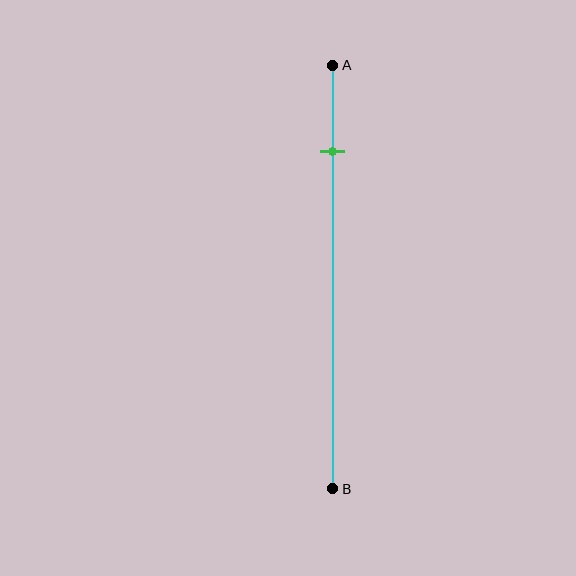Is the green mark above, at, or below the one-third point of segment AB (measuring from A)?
The green mark is above the one-third point of segment AB.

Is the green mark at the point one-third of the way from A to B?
No, the mark is at about 20% from A, not at the 33% one-third point.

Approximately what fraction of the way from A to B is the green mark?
The green mark is approximately 20% of the way from A to B.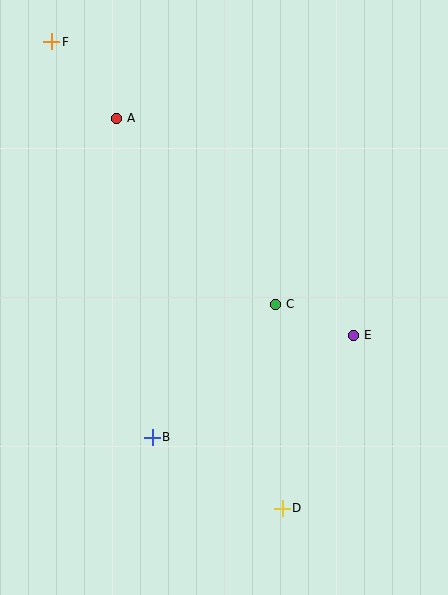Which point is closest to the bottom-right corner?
Point D is closest to the bottom-right corner.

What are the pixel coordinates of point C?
Point C is at (276, 304).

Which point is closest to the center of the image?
Point C at (276, 304) is closest to the center.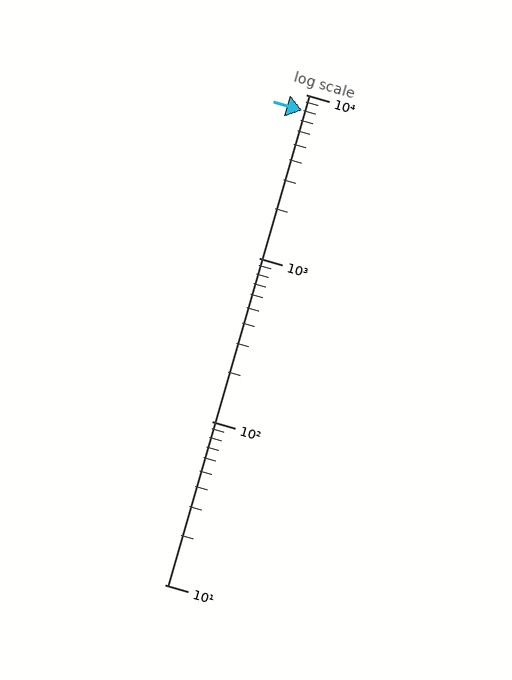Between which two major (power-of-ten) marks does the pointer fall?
The pointer is between 1000 and 10000.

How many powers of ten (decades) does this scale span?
The scale spans 3 decades, from 10 to 10000.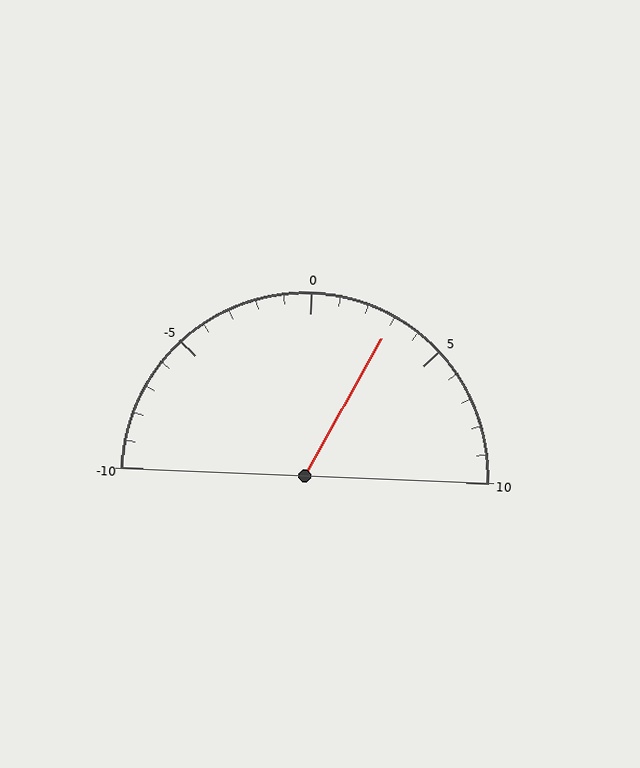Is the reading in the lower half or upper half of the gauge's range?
The reading is in the upper half of the range (-10 to 10).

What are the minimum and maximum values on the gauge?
The gauge ranges from -10 to 10.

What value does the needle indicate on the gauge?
The needle indicates approximately 3.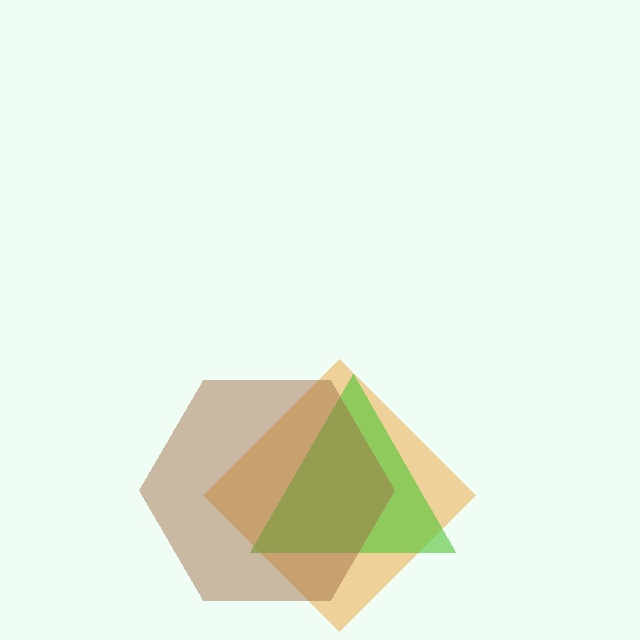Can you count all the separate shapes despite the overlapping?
Yes, there are 3 separate shapes.